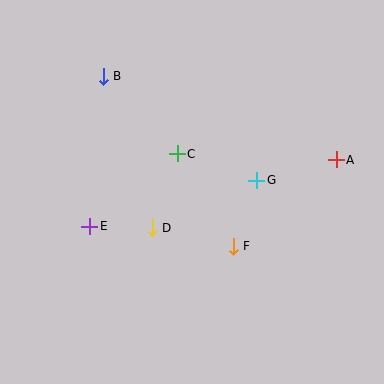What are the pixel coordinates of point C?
Point C is at (177, 154).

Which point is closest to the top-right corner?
Point A is closest to the top-right corner.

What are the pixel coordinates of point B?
Point B is at (103, 76).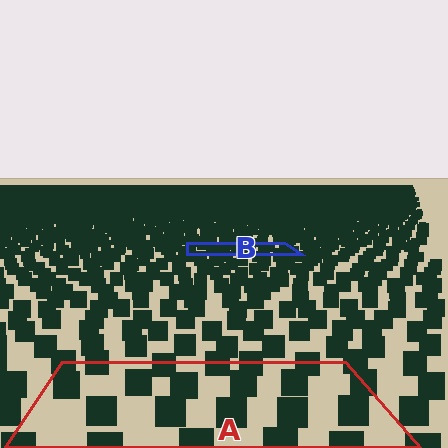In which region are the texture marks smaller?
The texture marks are smaller in region B, because it is farther away.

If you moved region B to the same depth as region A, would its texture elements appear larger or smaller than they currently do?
They would appear larger. At a closer depth, the same texture elements are projected at a bigger on-screen size.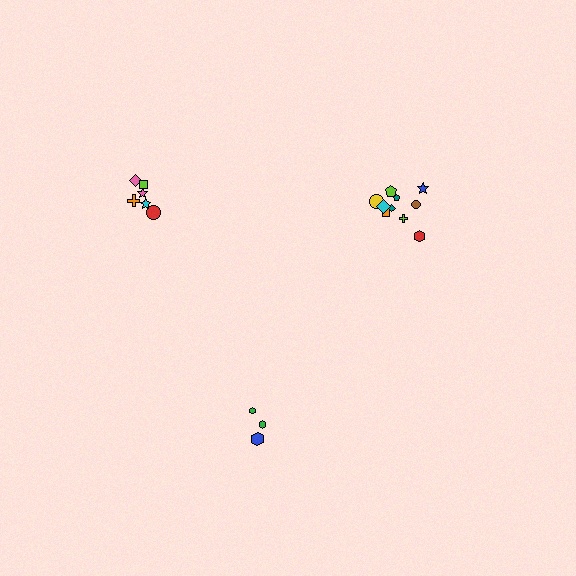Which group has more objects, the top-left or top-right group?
The top-right group.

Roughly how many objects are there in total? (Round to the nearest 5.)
Roughly 20 objects in total.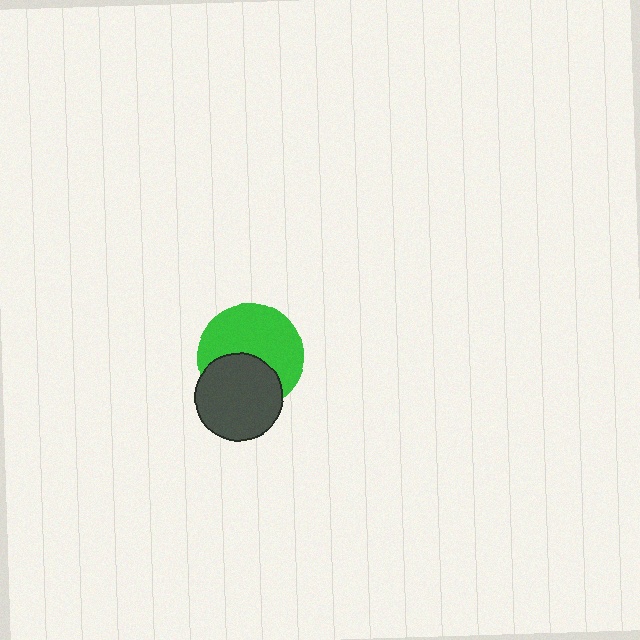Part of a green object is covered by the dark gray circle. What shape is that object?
It is a circle.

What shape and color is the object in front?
The object in front is a dark gray circle.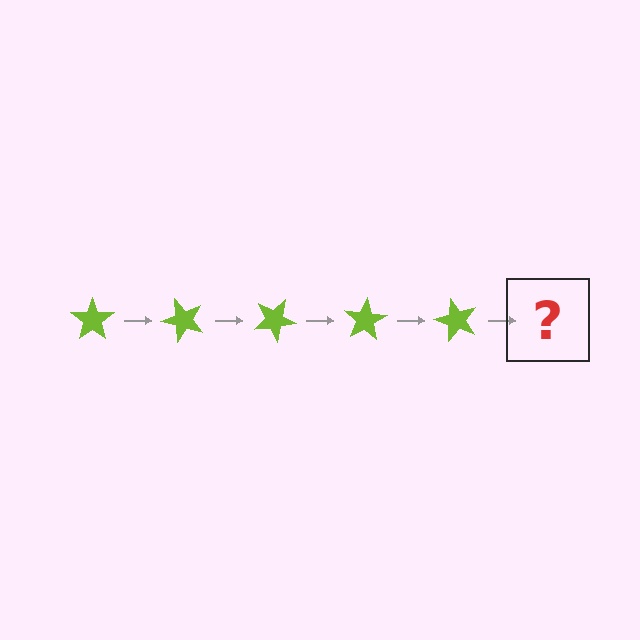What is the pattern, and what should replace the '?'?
The pattern is that the star rotates 50 degrees each step. The '?' should be a lime star rotated 250 degrees.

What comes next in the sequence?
The next element should be a lime star rotated 250 degrees.